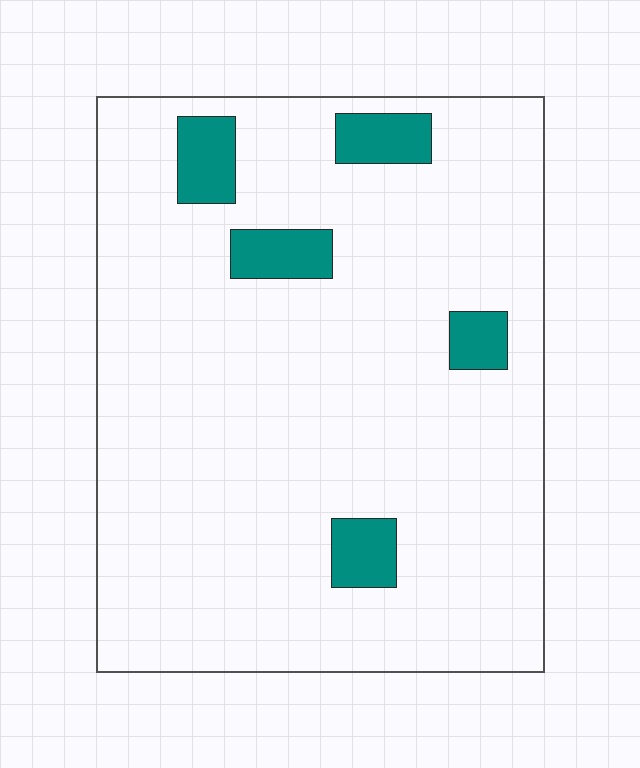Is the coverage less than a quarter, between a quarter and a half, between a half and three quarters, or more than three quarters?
Less than a quarter.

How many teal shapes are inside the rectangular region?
5.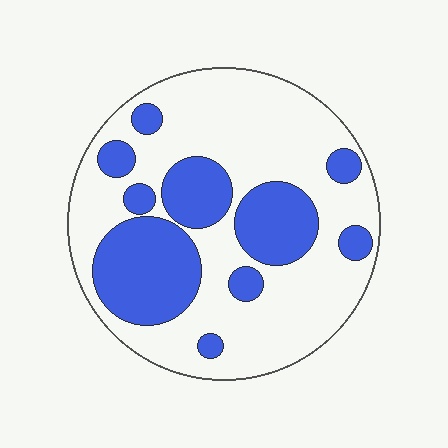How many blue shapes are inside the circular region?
10.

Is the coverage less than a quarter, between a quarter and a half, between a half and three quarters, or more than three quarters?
Between a quarter and a half.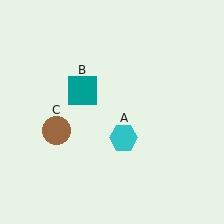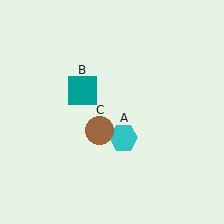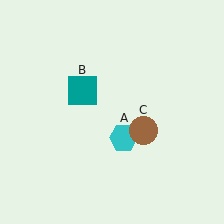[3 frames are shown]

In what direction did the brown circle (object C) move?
The brown circle (object C) moved right.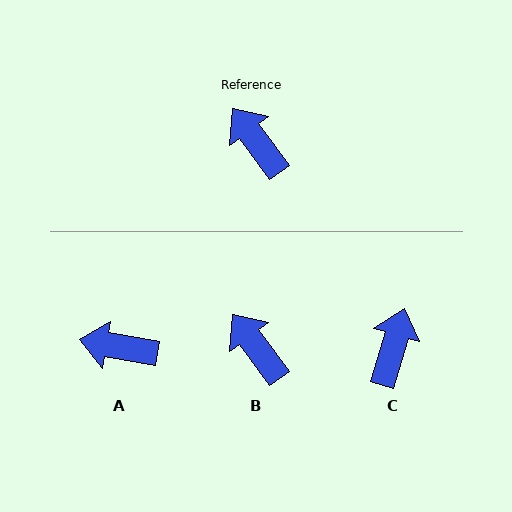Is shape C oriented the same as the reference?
No, it is off by about 52 degrees.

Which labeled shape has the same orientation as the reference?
B.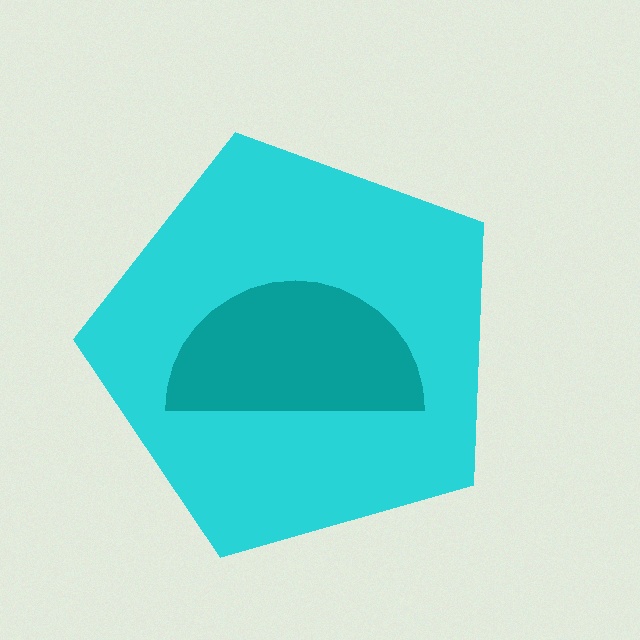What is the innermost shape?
The teal semicircle.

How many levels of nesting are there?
2.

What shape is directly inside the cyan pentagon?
The teal semicircle.